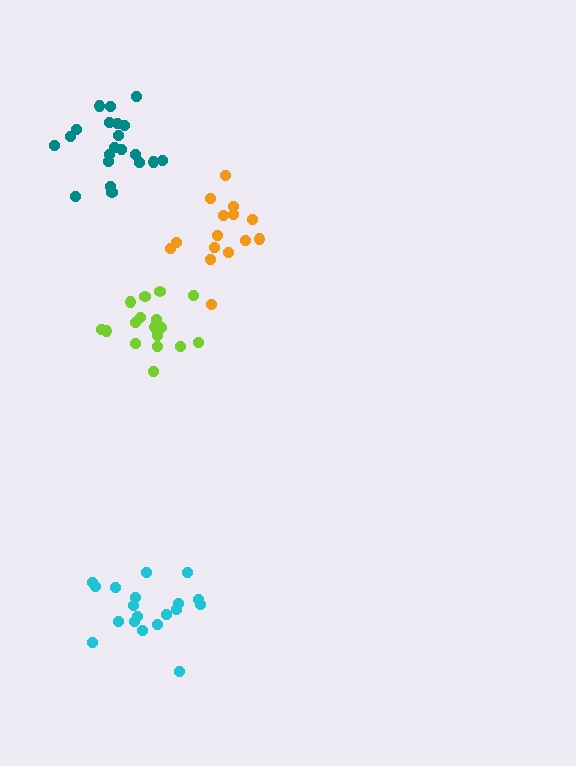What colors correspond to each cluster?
The clusters are colored: orange, cyan, lime, teal.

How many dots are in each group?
Group 1: 15 dots, Group 2: 19 dots, Group 3: 18 dots, Group 4: 21 dots (73 total).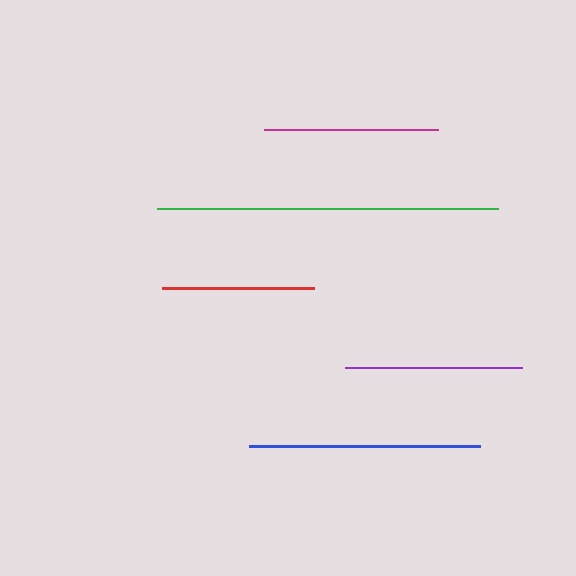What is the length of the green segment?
The green segment is approximately 341 pixels long.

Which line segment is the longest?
The green line is the longest at approximately 341 pixels.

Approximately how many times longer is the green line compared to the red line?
The green line is approximately 2.3 times the length of the red line.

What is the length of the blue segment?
The blue segment is approximately 231 pixels long.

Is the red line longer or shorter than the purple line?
The purple line is longer than the red line.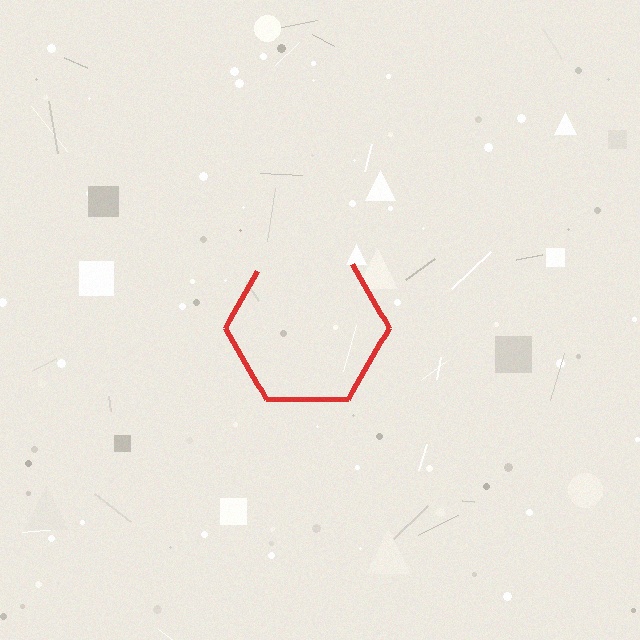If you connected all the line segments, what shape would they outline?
They would outline a hexagon.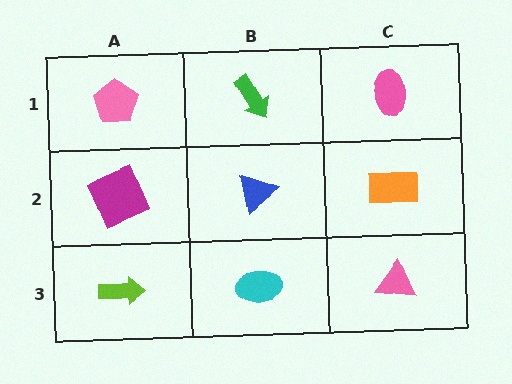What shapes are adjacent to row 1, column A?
A magenta square (row 2, column A), a green arrow (row 1, column B).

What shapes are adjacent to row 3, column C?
An orange rectangle (row 2, column C), a cyan ellipse (row 3, column B).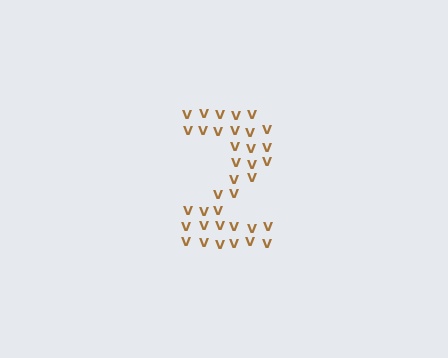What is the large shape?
The large shape is the digit 2.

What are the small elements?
The small elements are letter V's.